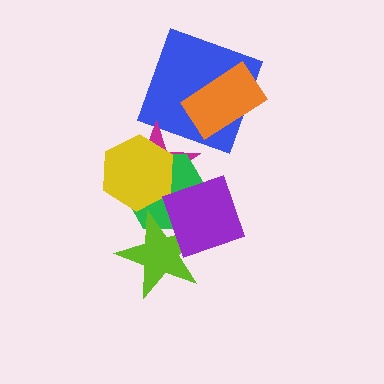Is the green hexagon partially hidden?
Yes, it is partially covered by another shape.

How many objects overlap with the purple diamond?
3 objects overlap with the purple diamond.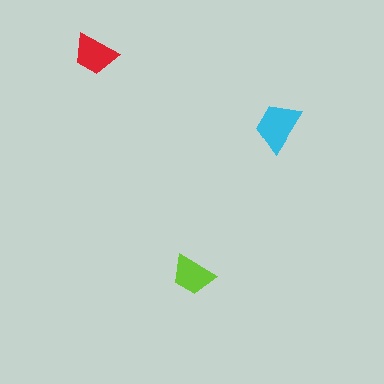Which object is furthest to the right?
The cyan trapezoid is rightmost.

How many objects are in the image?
There are 3 objects in the image.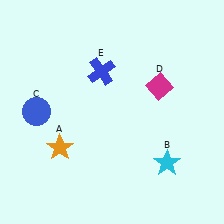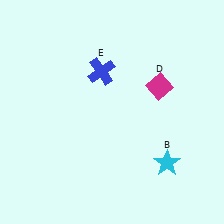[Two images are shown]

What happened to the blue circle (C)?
The blue circle (C) was removed in Image 2. It was in the top-left area of Image 1.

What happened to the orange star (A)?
The orange star (A) was removed in Image 2. It was in the bottom-left area of Image 1.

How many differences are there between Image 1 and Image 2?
There are 2 differences between the two images.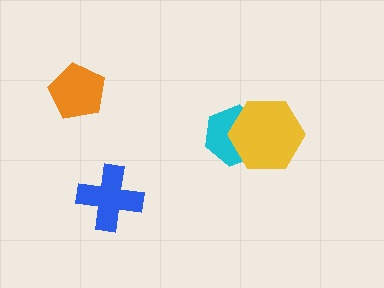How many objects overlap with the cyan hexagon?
1 object overlaps with the cyan hexagon.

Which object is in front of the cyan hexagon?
The yellow hexagon is in front of the cyan hexagon.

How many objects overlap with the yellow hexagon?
1 object overlaps with the yellow hexagon.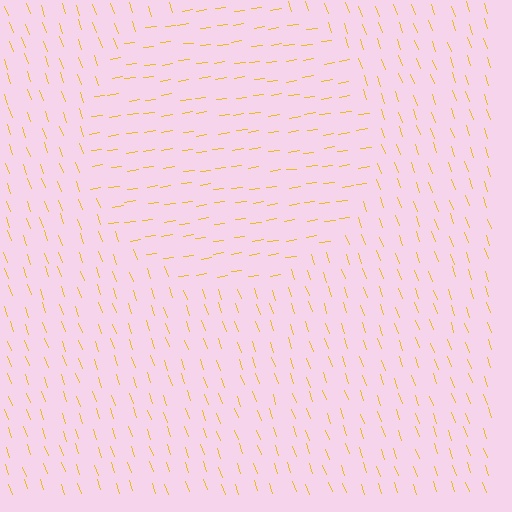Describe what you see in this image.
The image is filled with small yellow line segments. A circle region in the image has lines oriented differently from the surrounding lines, creating a visible texture boundary.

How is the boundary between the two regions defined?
The boundary is defined purely by a change in line orientation (approximately 79 degrees difference). All lines are the same color and thickness.